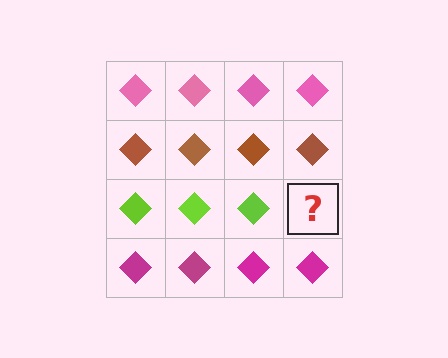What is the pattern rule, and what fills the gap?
The rule is that each row has a consistent color. The gap should be filled with a lime diamond.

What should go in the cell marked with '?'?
The missing cell should contain a lime diamond.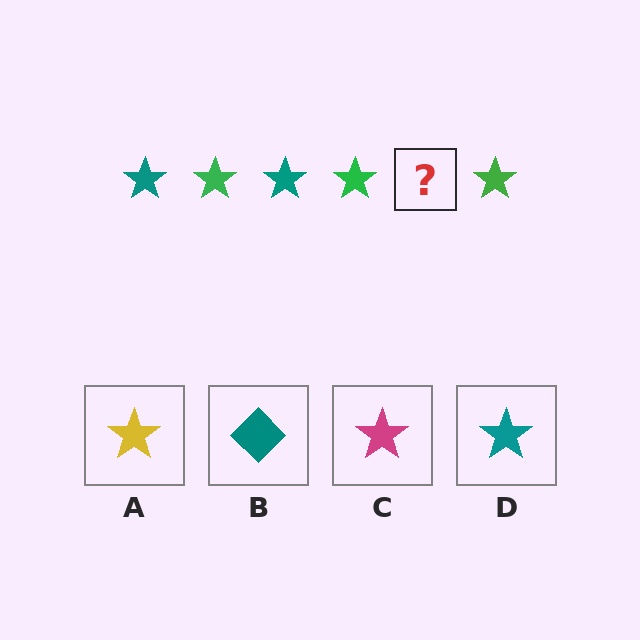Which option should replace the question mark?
Option D.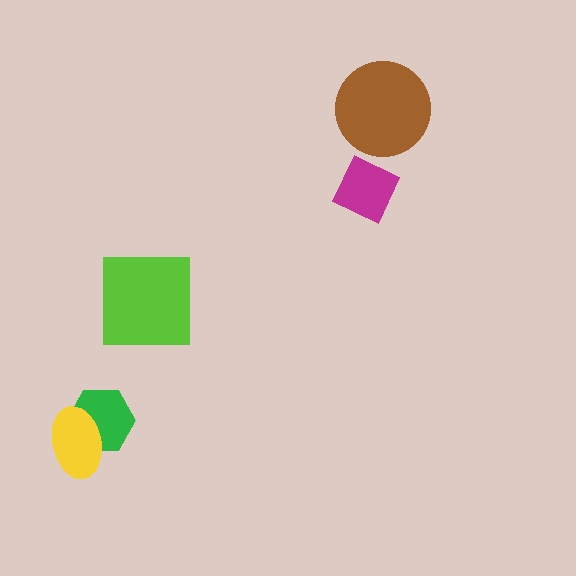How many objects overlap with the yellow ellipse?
1 object overlaps with the yellow ellipse.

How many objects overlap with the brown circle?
0 objects overlap with the brown circle.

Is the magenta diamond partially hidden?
No, no other shape covers it.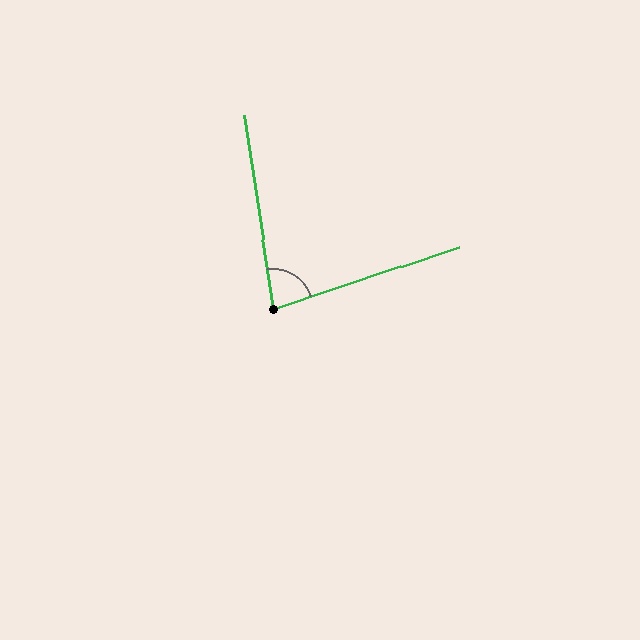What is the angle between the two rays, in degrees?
Approximately 80 degrees.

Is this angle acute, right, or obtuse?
It is acute.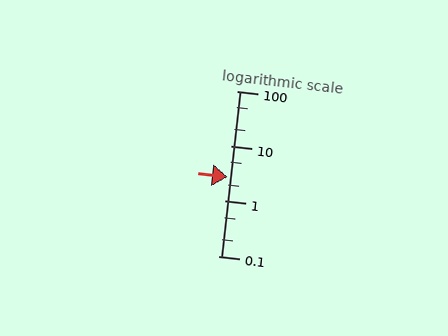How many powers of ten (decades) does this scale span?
The scale spans 3 decades, from 0.1 to 100.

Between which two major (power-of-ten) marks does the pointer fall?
The pointer is between 1 and 10.